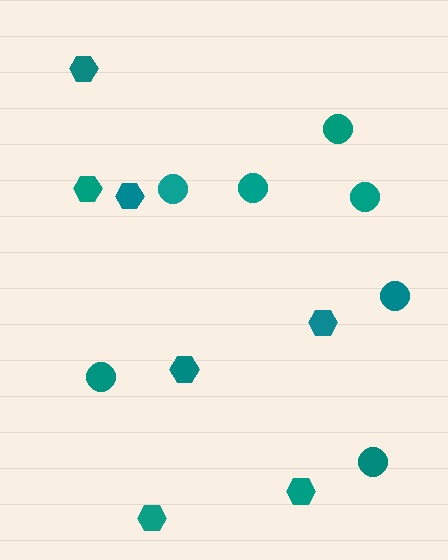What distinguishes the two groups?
There are 2 groups: one group of circles (7) and one group of hexagons (7).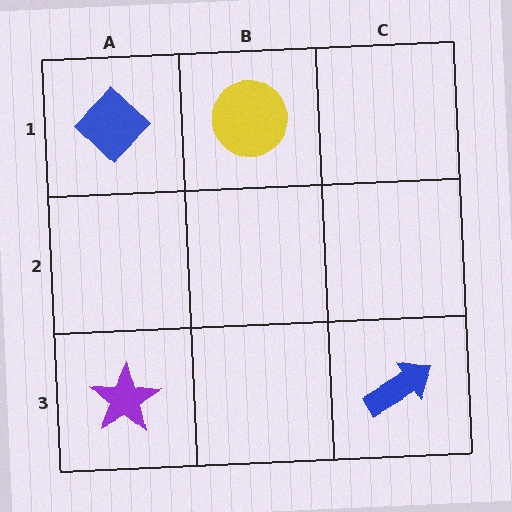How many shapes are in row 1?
2 shapes.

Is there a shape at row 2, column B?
No, that cell is empty.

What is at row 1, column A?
A blue diamond.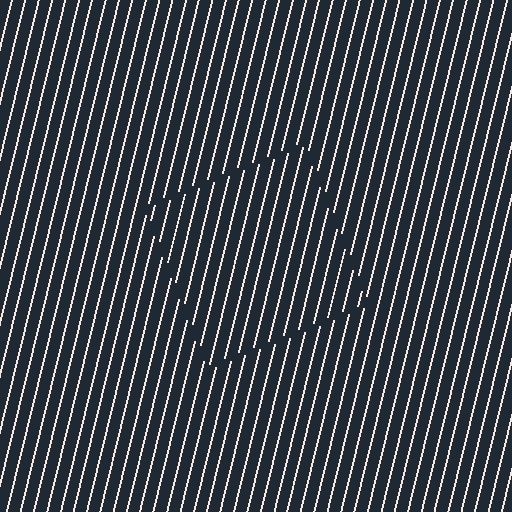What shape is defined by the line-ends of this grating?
An illusory square. The interior of the shape contains the same grating, shifted by half a period — the contour is defined by the phase discontinuity where line-ends from the inner and outer gratings abut.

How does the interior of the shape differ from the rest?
The interior of the shape contains the same grating, shifted by half a period — the contour is defined by the phase discontinuity where line-ends from the inner and outer gratings abut.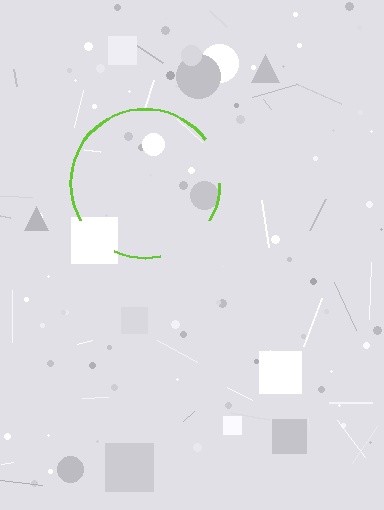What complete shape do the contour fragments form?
The contour fragments form a circle.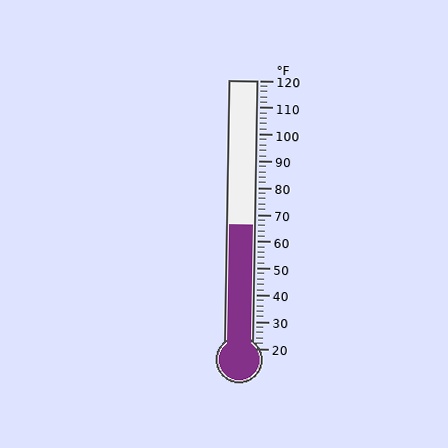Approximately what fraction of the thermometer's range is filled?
The thermometer is filled to approximately 45% of its range.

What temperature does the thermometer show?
The thermometer shows approximately 66°F.